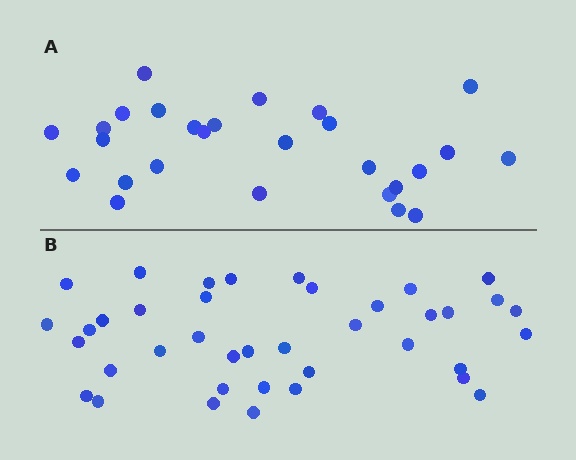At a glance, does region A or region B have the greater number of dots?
Region B (the bottom region) has more dots.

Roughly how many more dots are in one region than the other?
Region B has roughly 12 or so more dots than region A.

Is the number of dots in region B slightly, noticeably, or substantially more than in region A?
Region B has noticeably more, but not dramatically so. The ratio is roughly 1.4 to 1.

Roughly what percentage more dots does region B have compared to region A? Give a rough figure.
About 45% more.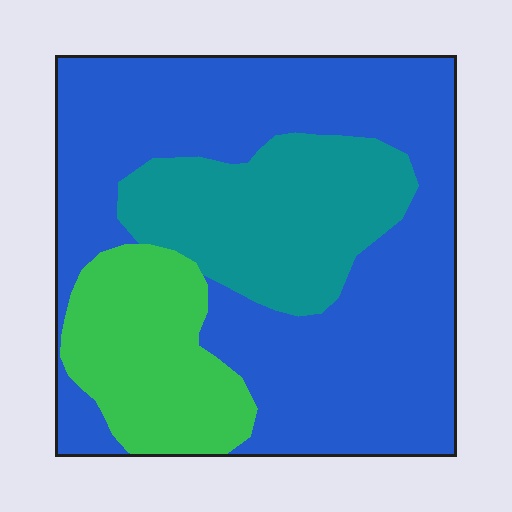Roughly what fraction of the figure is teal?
Teal takes up about one fifth (1/5) of the figure.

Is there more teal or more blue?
Blue.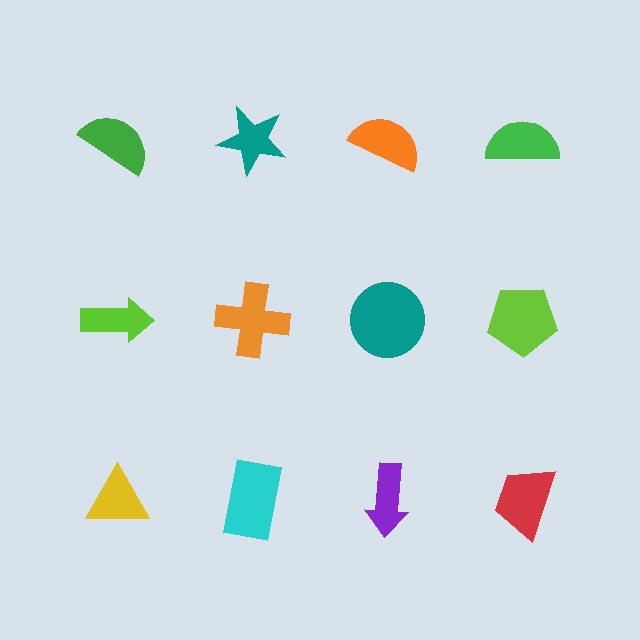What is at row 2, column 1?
A lime arrow.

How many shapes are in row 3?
4 shapes.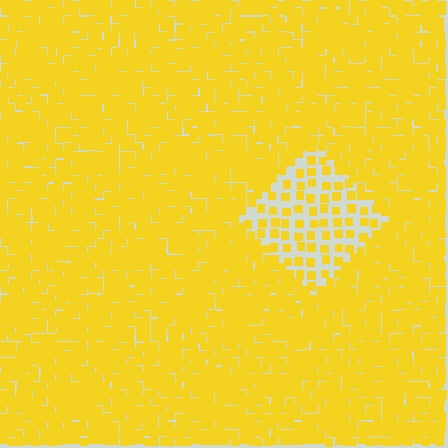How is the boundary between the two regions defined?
The boundary is defined by a change in element density (approximately 2.6x ratio). All elements are the same color, size, and shape.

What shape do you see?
I see a diamond.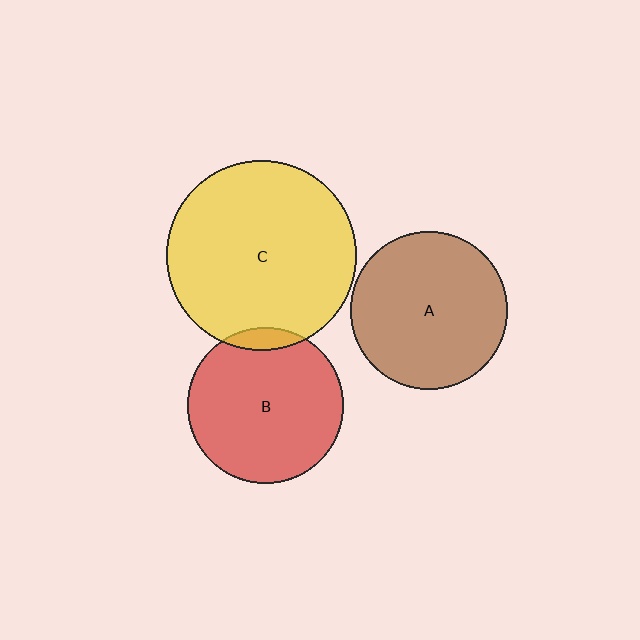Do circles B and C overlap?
Yes.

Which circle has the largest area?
Circle C (yellow).